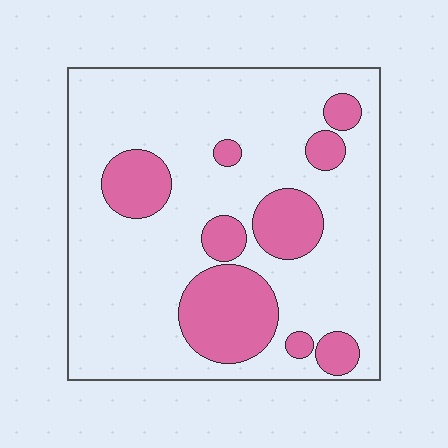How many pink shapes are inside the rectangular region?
9.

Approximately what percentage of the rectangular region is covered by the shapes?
Approximately 25%.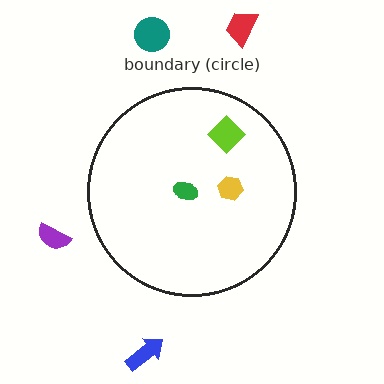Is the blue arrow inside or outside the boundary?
Outside.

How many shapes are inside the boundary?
3 inside, 4 outside.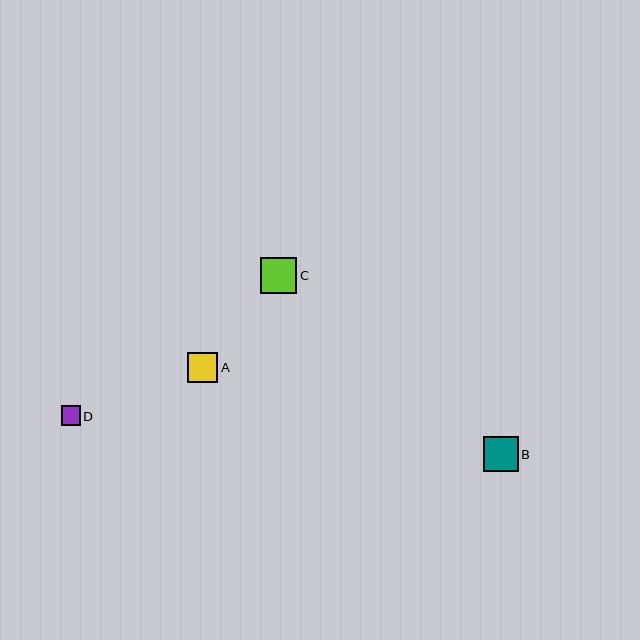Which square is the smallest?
Square D is the smallest with a size of approximately 19 pixels.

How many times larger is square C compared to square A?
Square C is approximately 1.2 times the size of square A.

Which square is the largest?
Square C is the largest with a size of approximately 36 pixels.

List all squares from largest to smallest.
From largest to smallest: C, B, A, D.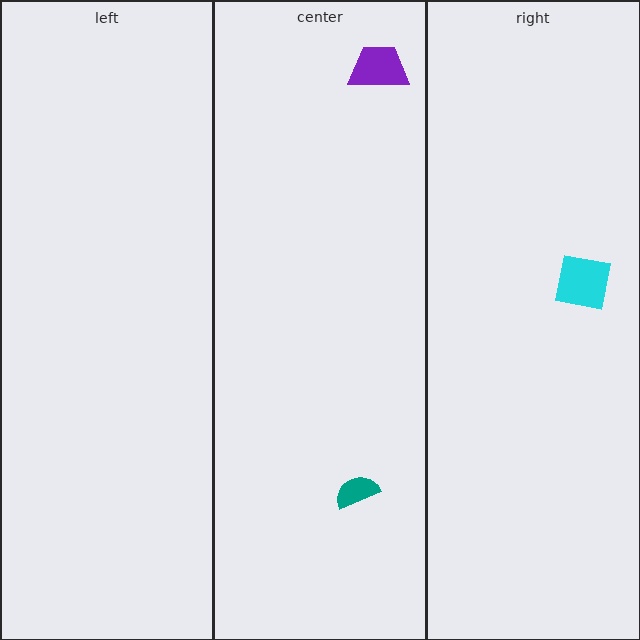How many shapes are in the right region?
1.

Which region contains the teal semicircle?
The center region.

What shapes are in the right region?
The cyan square.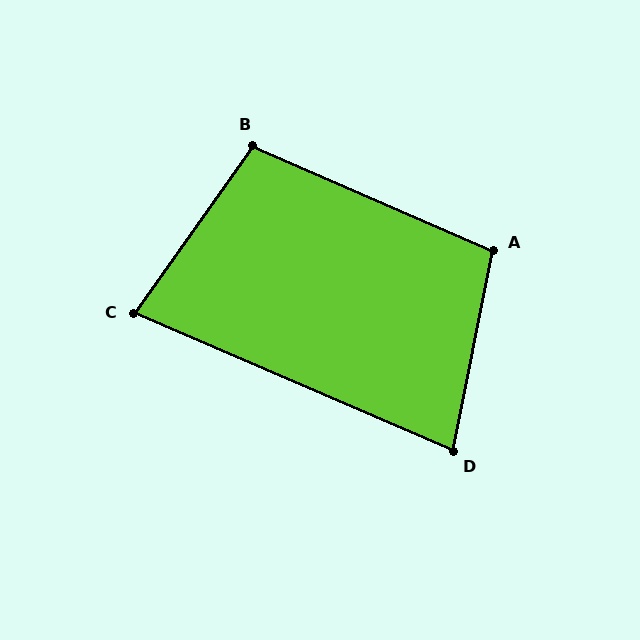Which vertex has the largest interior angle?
A, at approximately 102 degrees.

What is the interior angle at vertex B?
Approximately 102 degrees (obtuse).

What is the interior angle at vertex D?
Approximately 78 degrees (acute).